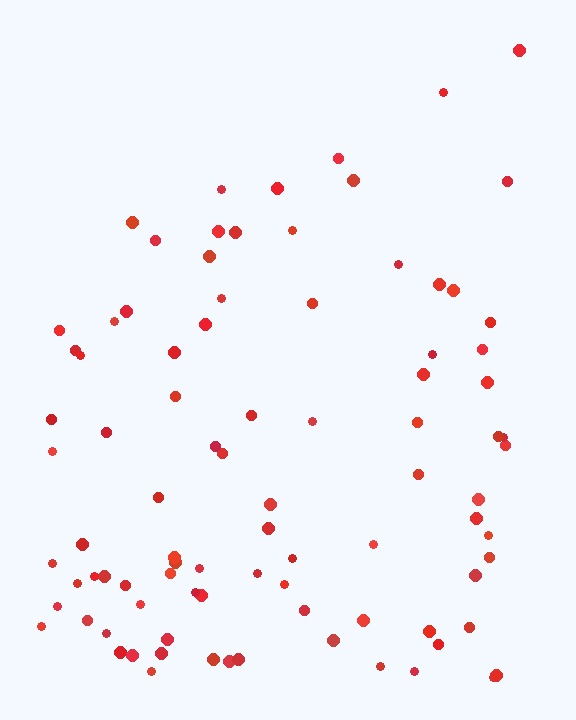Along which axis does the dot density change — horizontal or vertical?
Vertical.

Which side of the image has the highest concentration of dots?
The bottom.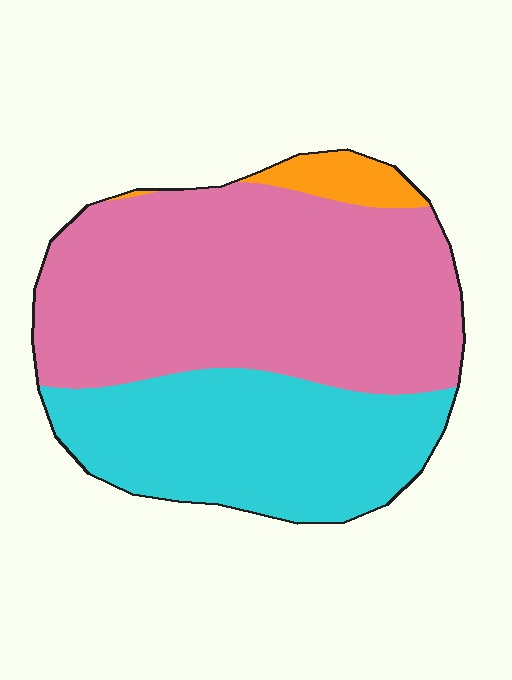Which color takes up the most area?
Pink, at roughly 60%.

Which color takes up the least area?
Orange, at roughly 5%.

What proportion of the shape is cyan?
Cyan covers about 35% of the shape.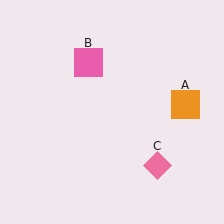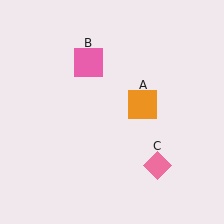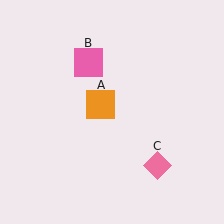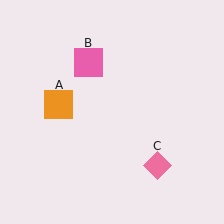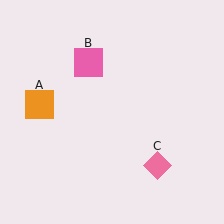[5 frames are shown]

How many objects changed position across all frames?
1 object changed position: orange square (object A).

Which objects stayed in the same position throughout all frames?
Pink square (object B) and pink diamond (object C) remained stationary.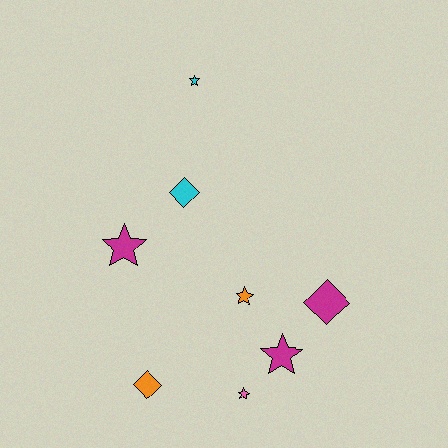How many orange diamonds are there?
There is 1 orange diamond.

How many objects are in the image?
There are 8 objects.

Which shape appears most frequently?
Star, with 5 objects.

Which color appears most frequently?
Magenta, with 3 objects.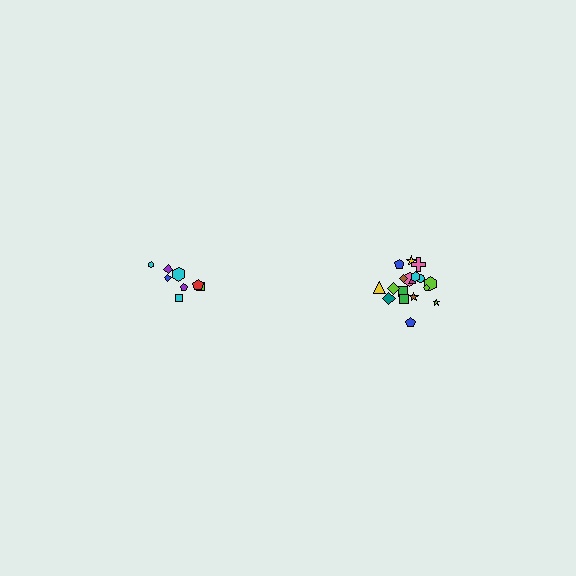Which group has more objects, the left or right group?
The right group.